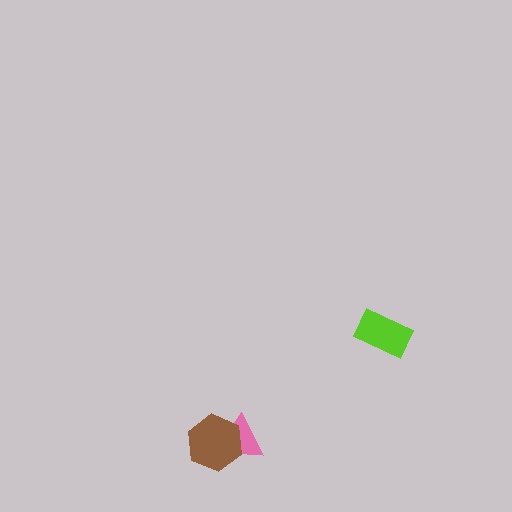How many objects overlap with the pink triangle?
1 object overlaps with the pink triangle.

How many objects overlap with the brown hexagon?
1 object overlaps with the brown hexagon.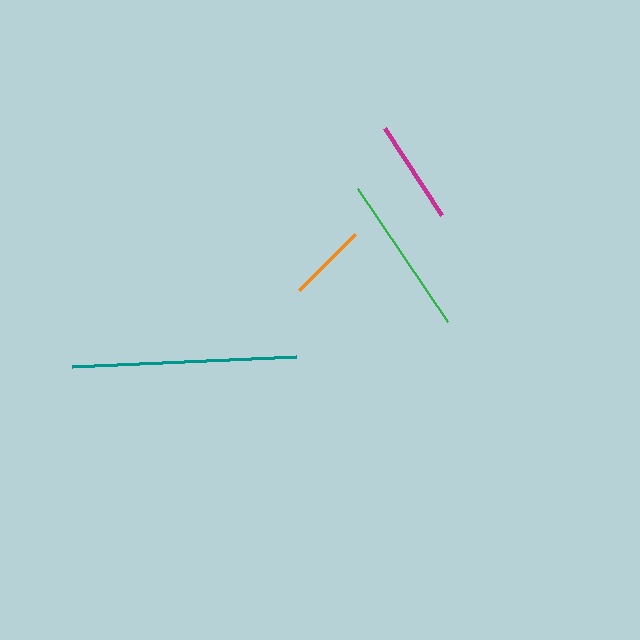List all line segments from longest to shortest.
From longest to shortest: teal, green, magenta, orange.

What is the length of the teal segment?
The teal segment is approximately 224 pixels long.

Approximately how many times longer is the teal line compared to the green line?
The teal line is approximately 1.4 times the length of the green line.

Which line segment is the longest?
The teal line is the longest at approximately 224 pixels.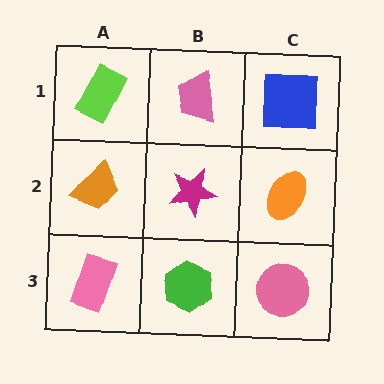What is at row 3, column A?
A pink rectangle.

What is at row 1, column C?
A blue square.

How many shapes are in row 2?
3 shapes.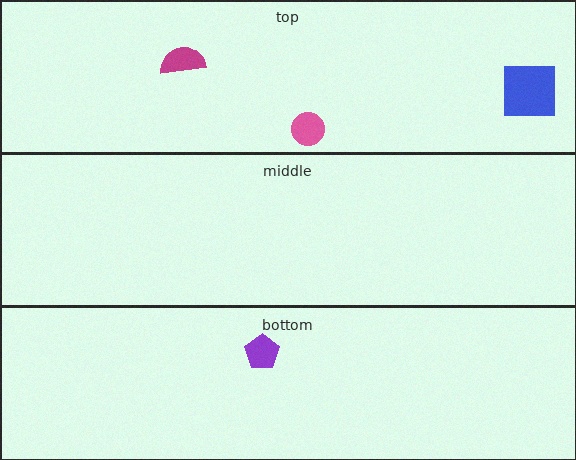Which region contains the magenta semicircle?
The top region.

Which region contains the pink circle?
The top region.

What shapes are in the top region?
The blue square, the magenta semicircle, the pink circle.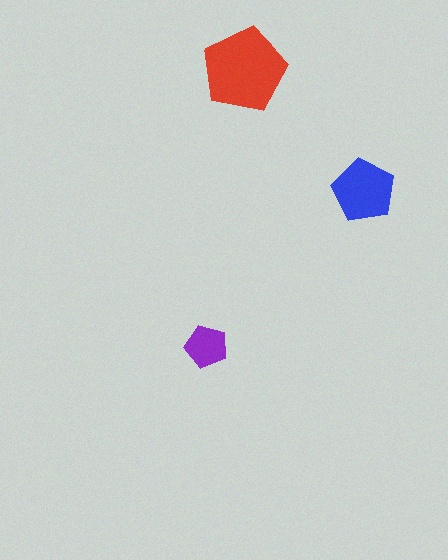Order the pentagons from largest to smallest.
the red one, the blue one, the purple one.